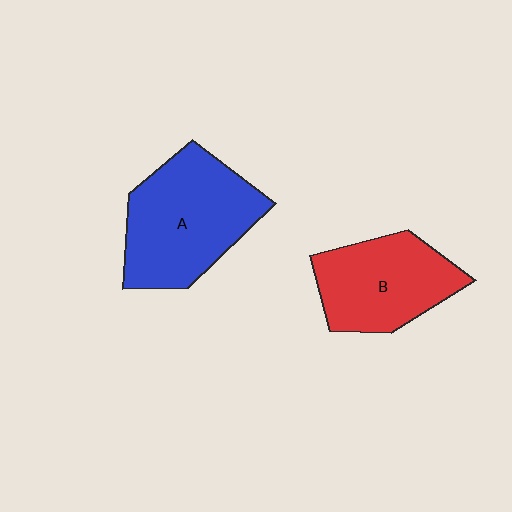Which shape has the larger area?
Shape A (blue).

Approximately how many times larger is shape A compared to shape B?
Approximately 1.3 times.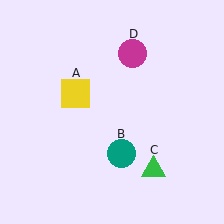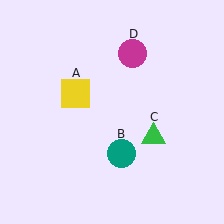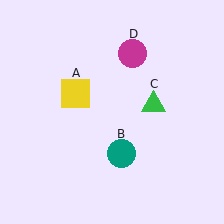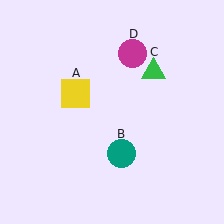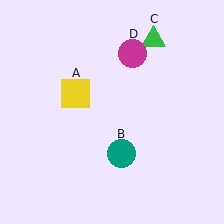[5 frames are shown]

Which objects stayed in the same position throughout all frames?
Yellow square (object A) and teal circle (object B) and magenta circle (object D) remained stationary.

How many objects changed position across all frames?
1 object changed position: green triangle (object C).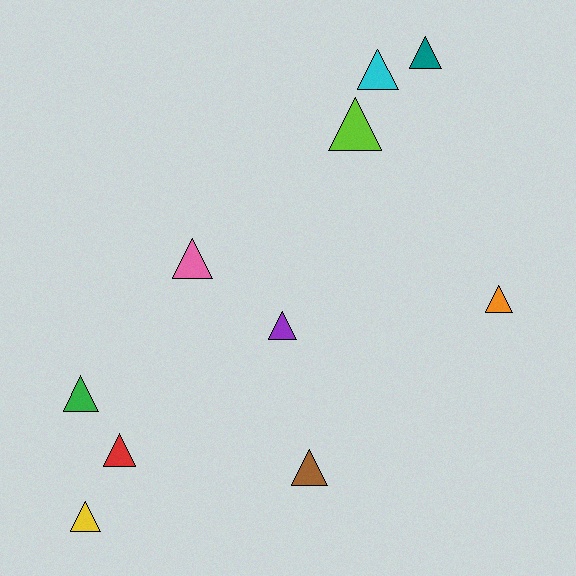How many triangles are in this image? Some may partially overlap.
There are 10 triangles.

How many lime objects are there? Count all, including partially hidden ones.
There is 1 lime object.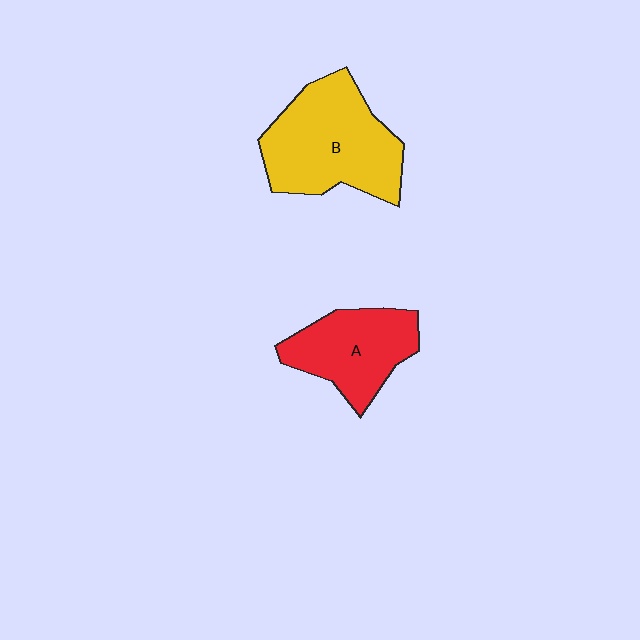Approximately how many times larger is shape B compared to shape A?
Approximately 1.4 times.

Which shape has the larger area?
Shape B (yellow).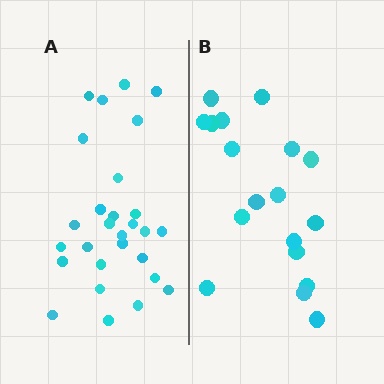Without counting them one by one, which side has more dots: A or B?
Region A (the left region) has more dots.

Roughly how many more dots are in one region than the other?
Region A has roughly 10 or so more dots than region B.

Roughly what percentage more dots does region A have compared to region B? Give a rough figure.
About 55% more.